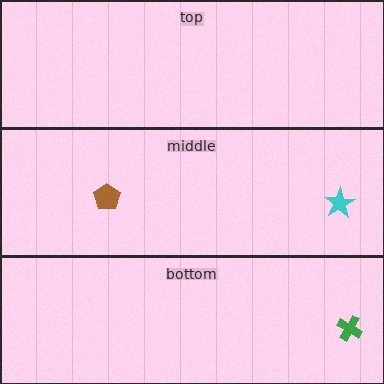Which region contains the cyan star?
The middle region.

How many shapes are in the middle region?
2.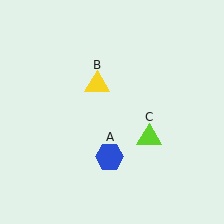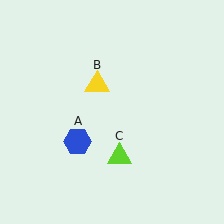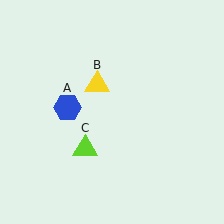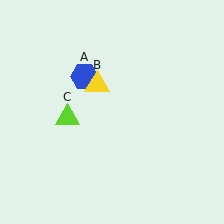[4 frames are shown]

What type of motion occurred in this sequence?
The blue hexagon (object A), lime triangle (object C) rotated clockwise around the center of the scene.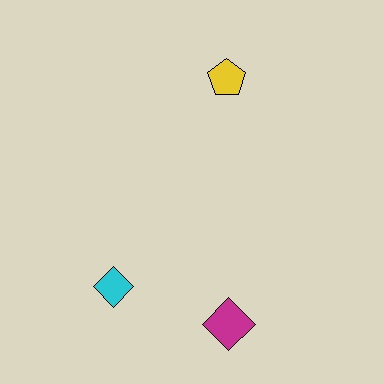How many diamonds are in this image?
There are 2 diamonds.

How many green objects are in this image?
There are no green objects.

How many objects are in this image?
There are 3 objects.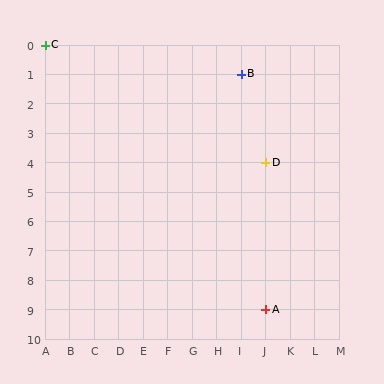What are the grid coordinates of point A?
Point A is at grid coordinates (J, 9).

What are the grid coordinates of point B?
Point B is at grid coordinates (I, 1).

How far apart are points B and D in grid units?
Points B and D are 1 column and 3 rows apart (about 3.2 grid units diagonally).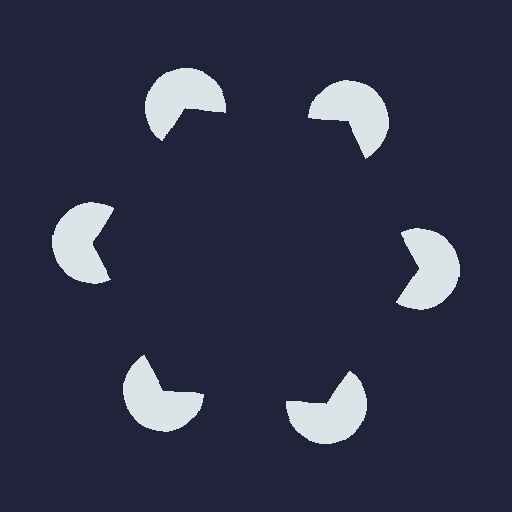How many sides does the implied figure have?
6 sides.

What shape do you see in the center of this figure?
An illusory hexagon — its edges are inferred from the aligned wedge cuts in the pac-man discs, not physically drawn.